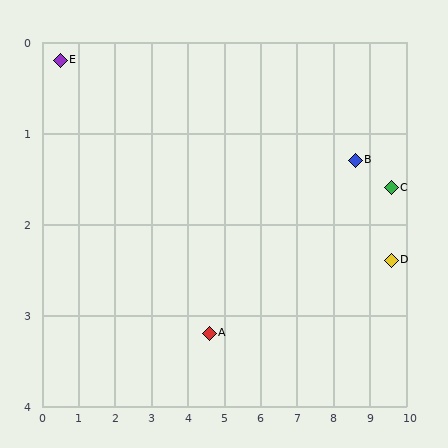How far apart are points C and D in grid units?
Points C and D are about 0.8 grid units apart.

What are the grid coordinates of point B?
Point B is at approximately (8.6, 1.3).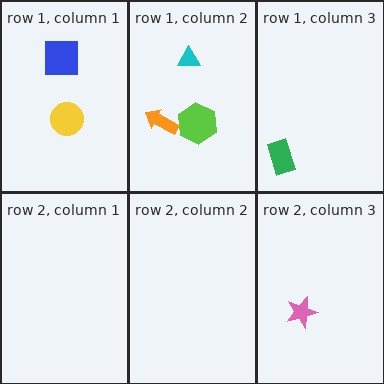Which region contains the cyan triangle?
The row 1, column 2 region.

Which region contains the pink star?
The row 2, column 3 region.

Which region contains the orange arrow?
The row 1, column 2 region.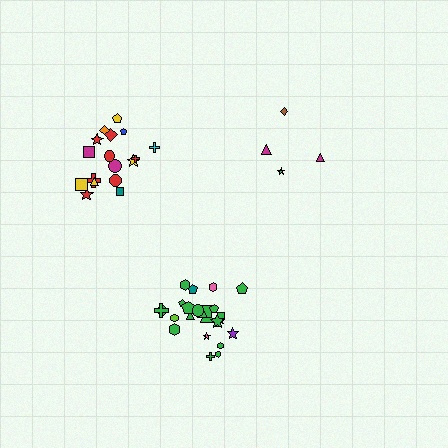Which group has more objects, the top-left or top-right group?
The top-left group.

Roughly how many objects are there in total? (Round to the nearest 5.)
Roughly 45 objects in total.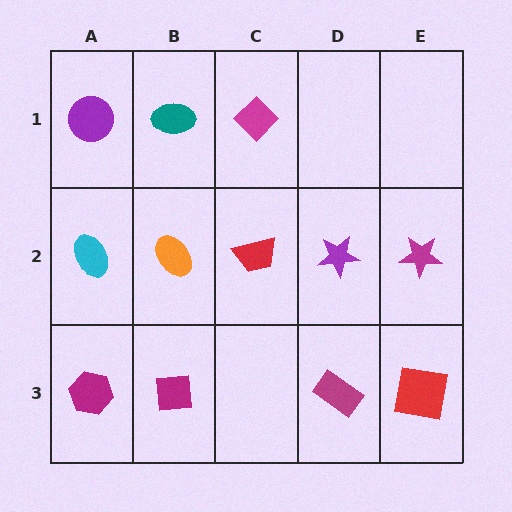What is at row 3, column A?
A magenta hexagon.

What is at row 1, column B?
A teal ellipse.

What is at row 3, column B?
A magenta square.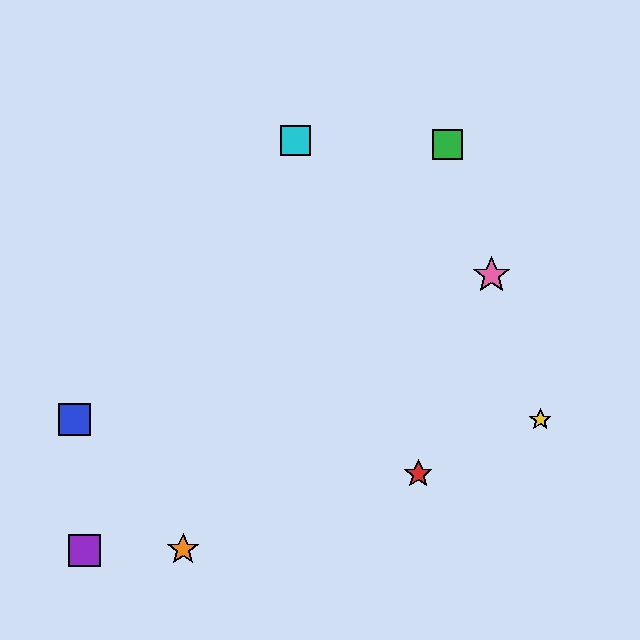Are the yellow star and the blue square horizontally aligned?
Yes, both are at y≈420.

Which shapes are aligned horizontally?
The blue square, the yellow star are aligned horizontally.